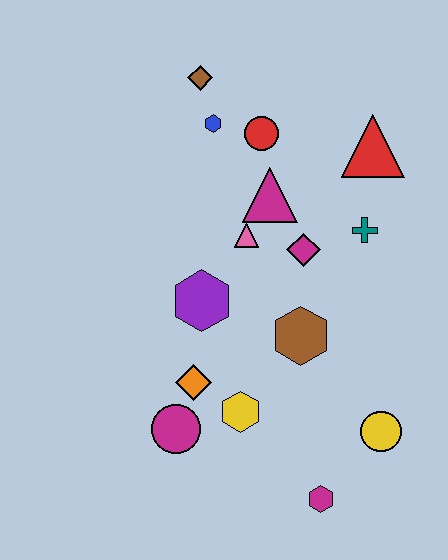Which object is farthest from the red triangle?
The magenta hexagon is farthest from the red triangle.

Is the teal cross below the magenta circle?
No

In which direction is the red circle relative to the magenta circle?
The red circle is above the magenta circle.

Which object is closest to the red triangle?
The teal cross is closest to the red triangle.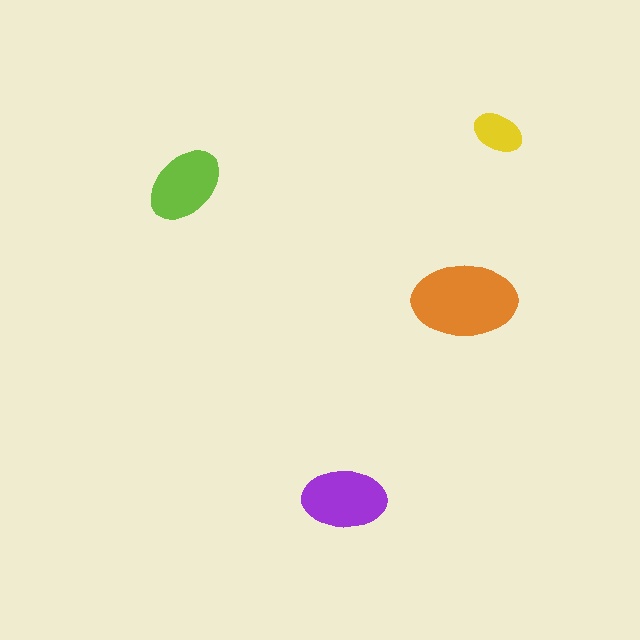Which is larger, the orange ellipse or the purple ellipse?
The orange one.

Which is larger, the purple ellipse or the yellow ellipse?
The purple one.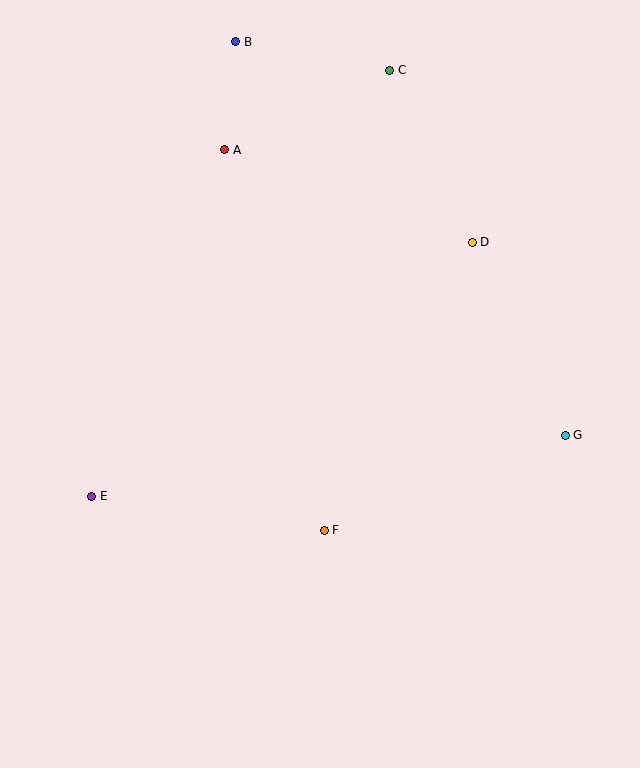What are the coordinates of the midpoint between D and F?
The midpoint between D and F is at (398, 386).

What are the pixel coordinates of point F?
Point F is at (324, 530).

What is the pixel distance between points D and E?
The distance between D and E is 457 pixels.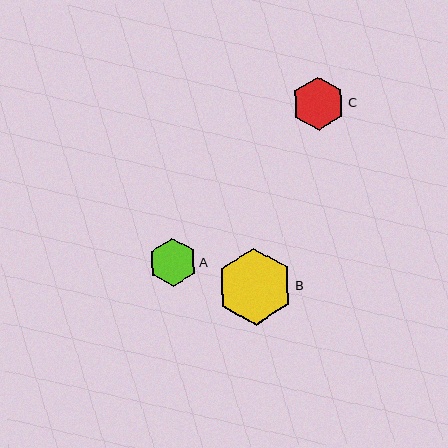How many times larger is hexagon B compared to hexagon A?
Hexagon B is approximately 1.6 times the size of hexagon A.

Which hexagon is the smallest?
Hexagon A is the smallest with a size of approximately 48 pixels.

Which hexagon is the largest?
Hexagon B is the largest with a size of approximately 76 pixels.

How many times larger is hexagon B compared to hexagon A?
Hexagon B is approximately 1.6 times the size of hexagon A.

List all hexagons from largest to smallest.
From largest to smallest: B, C, A.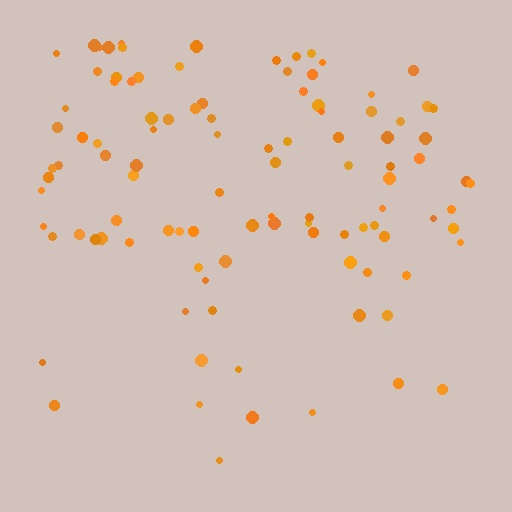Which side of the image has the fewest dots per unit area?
The bottom.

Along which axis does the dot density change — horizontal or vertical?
Vertical.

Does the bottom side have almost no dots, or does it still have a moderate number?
Still a moderate number, just noticeably fewer than the top.